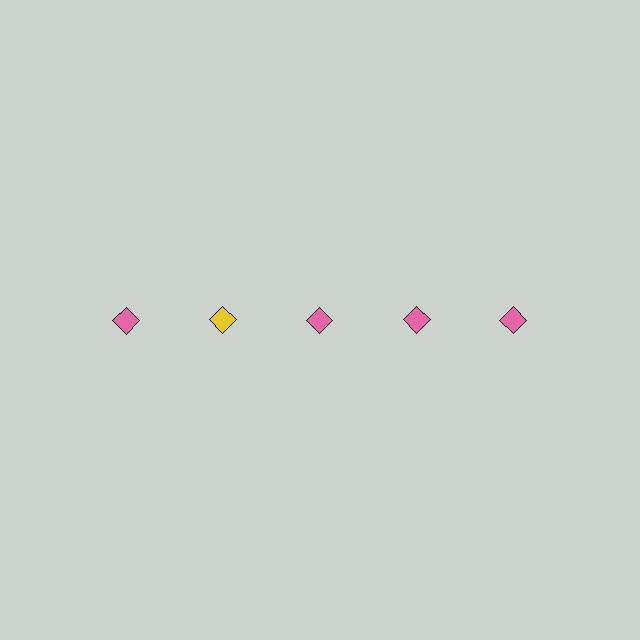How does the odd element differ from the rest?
It has a different color: yellow instead of pink.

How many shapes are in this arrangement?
There are 5 shapes arranged in a grid pattern.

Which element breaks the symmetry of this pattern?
The yellow diamond in the top row, second from left column breaks the symmetry. All other shapes are pink diamonds.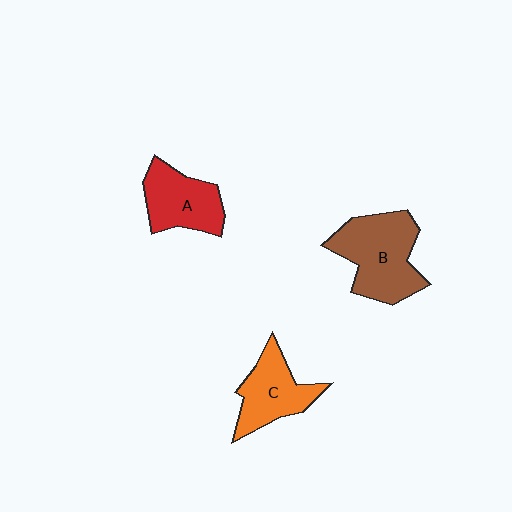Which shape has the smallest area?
Shape C (orange).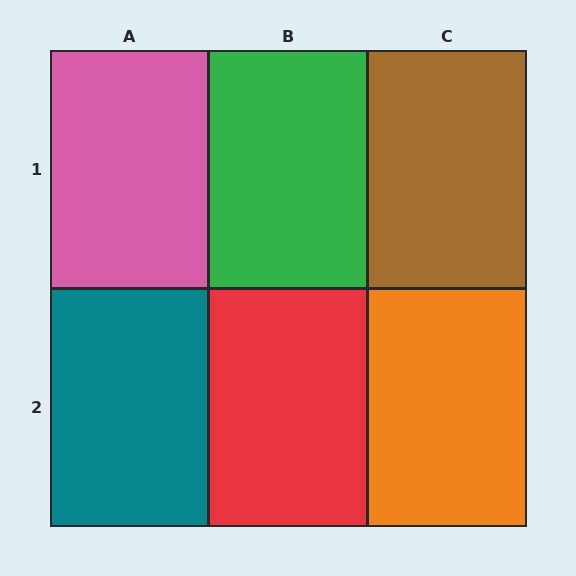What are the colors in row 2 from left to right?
Teal, red, orange.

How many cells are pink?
1 cell is pink.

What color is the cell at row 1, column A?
Pink.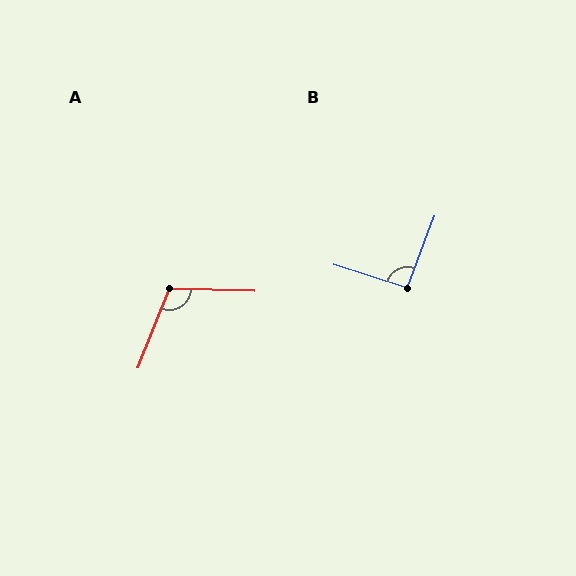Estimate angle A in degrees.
Approximately 110 degrees.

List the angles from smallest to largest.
B (93°), A (110°).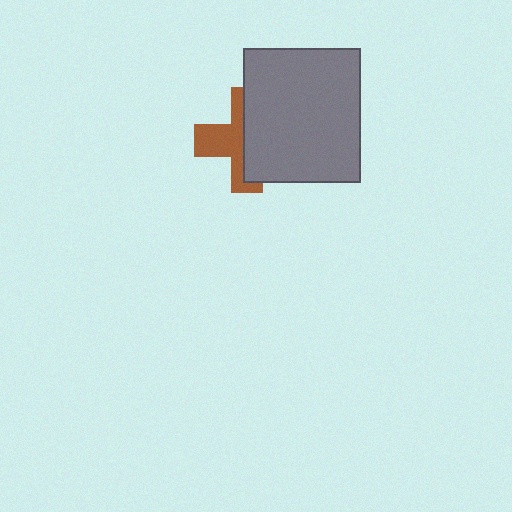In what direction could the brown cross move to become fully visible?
The brown cross could move left. That would shift it out from behind the gray rectangle entirely.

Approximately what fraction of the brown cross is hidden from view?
Roughly 53% of the brown cross is hidden behind the gray rectangle.